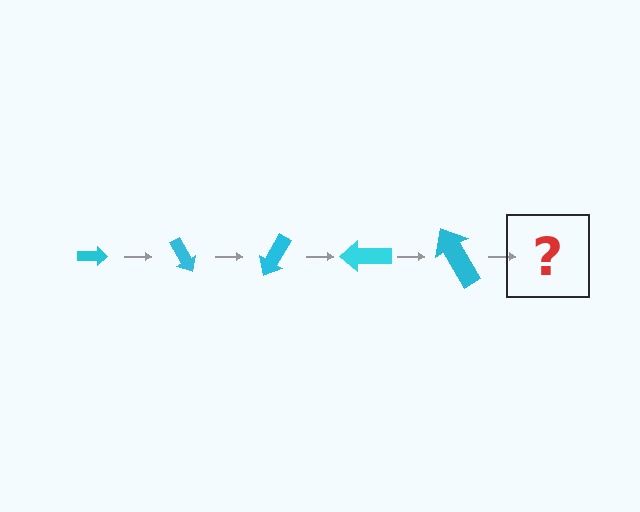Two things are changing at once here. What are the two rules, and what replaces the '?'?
The two rules are that the arrow grows larger each step and it rotates 60 degrees each step. The '?' should be an arrow, larger than the previous one and rotated 300 degrees from the start.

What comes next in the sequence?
The next element should be an arrow, larger than the previous one and rotated 300 degrees from the start.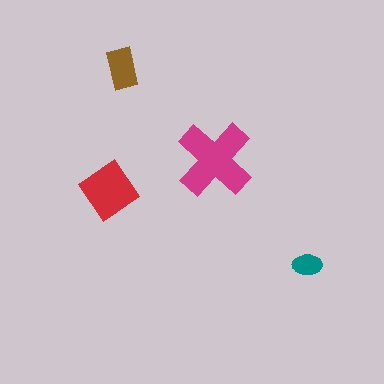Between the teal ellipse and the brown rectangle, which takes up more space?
The brown rectangle.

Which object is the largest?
The magenta cross.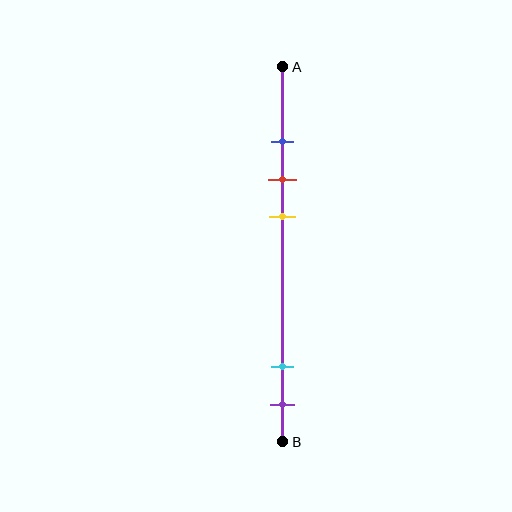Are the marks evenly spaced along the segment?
No, the marks are not evenly spaced.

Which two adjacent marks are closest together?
The blue and red marks are the closest adjacent pair.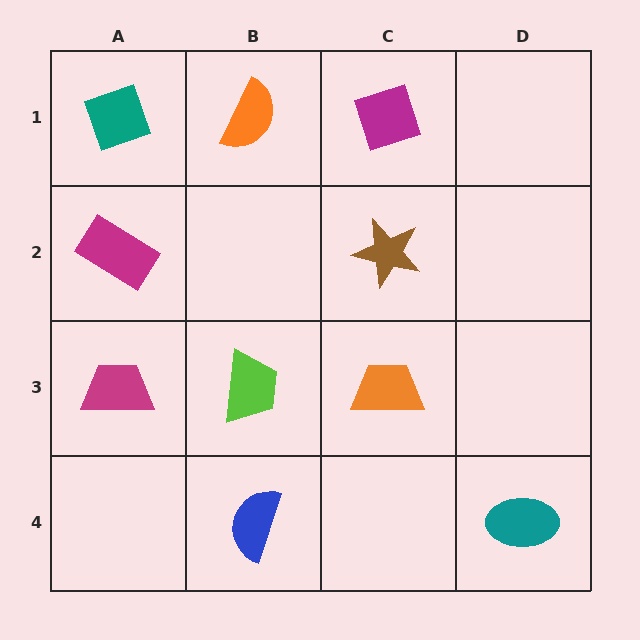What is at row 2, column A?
A magenta rectangle.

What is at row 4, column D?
A teal ellipse.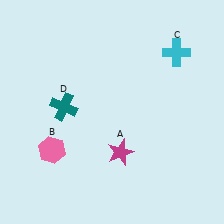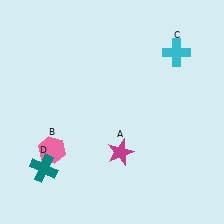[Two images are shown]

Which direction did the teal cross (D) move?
The teal cross (D) moved down.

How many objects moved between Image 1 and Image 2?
1 object moved between the two images.